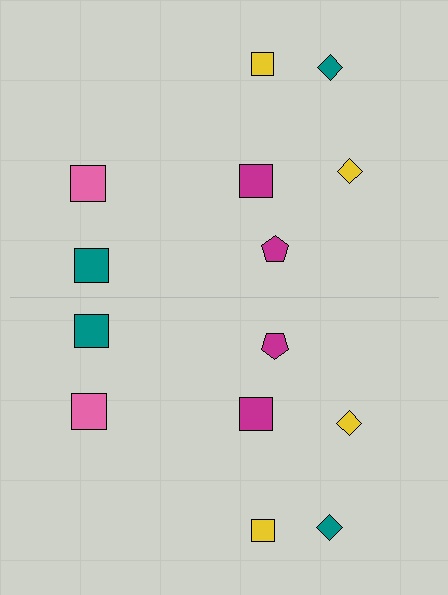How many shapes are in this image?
There are 14 shapes in this image.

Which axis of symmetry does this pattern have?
The pattern has a horizontal axis of symmetry running through the center of the image.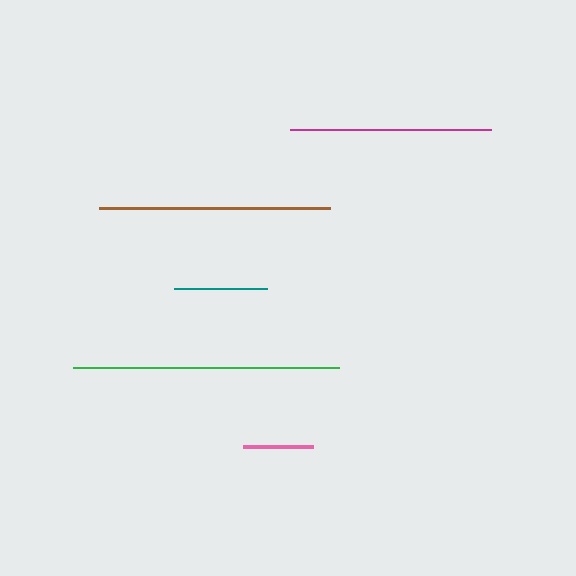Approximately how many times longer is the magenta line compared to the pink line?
The magenta line is approximately 2.8 times the length of the pink line.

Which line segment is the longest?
The green line is the longest at approximately 266 pixels.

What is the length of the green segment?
The green segment is approximately 266 pixels long.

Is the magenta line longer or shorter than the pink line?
The magenta line is longer than the pink line.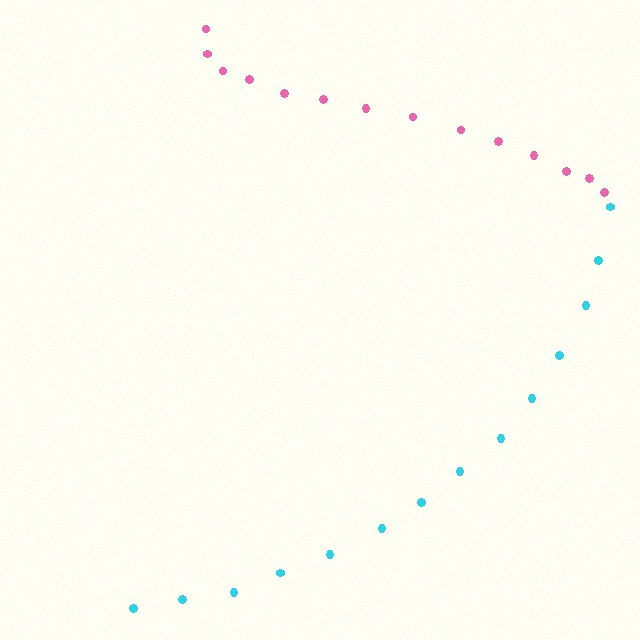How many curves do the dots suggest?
There are 2 distinct paths.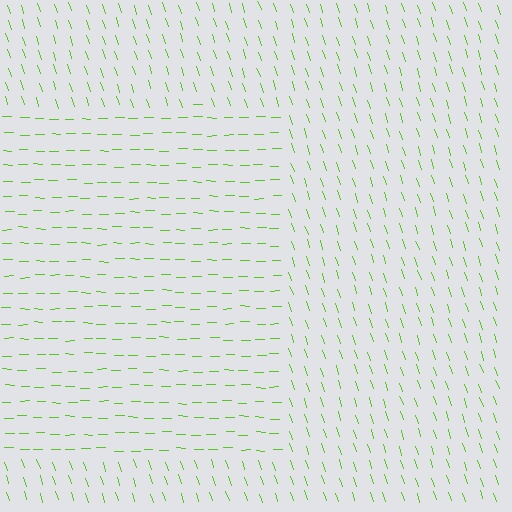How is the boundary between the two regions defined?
The boundary is defined purely by a change in line orientation (approximately 71 degrees difference). All lines are the same color and thickness.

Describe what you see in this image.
The image is filled with small lime line segments. A rectangle region in the image has lines oriented differently from the surrounding lines, creating a visible texture boundary.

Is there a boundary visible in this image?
Yes, there is a texture boundary formed by a change in line orientation.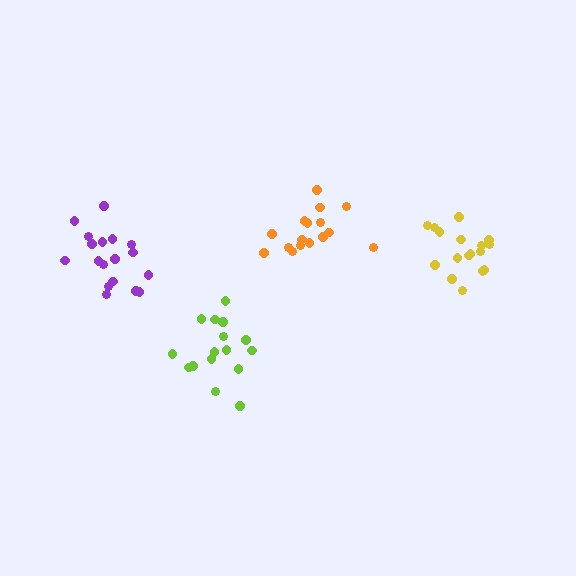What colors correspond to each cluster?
The clusters are colored: lime, purple, yellow, orange.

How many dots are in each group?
Group 1: 16 dots, Group 2: 18 dots, Group 3: 17 dots, Group 4: 16 dots (67 total).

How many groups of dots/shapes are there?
There are 4 groups.